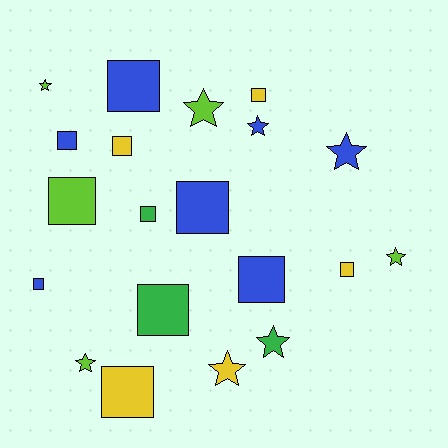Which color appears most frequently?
Blue, with 7 objects.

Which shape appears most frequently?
Square, with 12 objects.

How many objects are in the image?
There are 20 objects.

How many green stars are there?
There is 1 green star.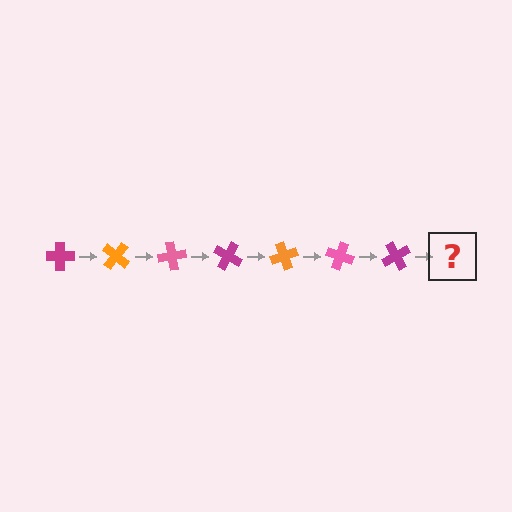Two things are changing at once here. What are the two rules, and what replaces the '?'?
The two rules are that it rotates 40 degrees each step and the color cycles through magenta, orange, and pink. The '?' should be an orange cross, rotated 280 degrees from the start.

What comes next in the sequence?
The next element should be an orange cross, rotated 280 degrees from the start.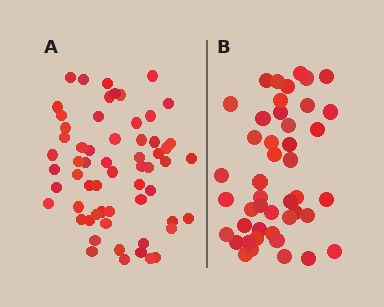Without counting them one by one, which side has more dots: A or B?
Region A (the left region) has more dots.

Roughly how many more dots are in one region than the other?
Region A has approximately 15 more dots than region B.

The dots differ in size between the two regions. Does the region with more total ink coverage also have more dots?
No. Region B has more total ink coverage because its dots are larger, but region A actually contains more individual dots. Total area can be misleading — the number of items is what matters here.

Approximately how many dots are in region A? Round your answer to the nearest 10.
About 60 dots.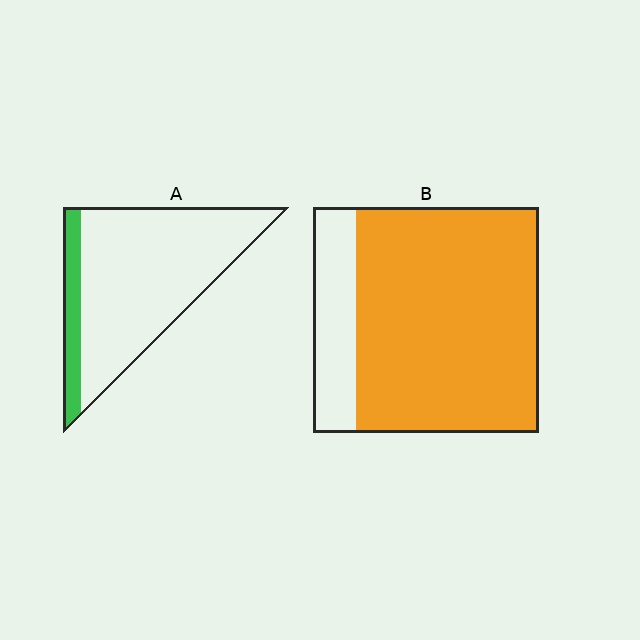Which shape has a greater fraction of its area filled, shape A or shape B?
Shape B.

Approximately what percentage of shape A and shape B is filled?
A is approximately 15% and B is approximately 80%.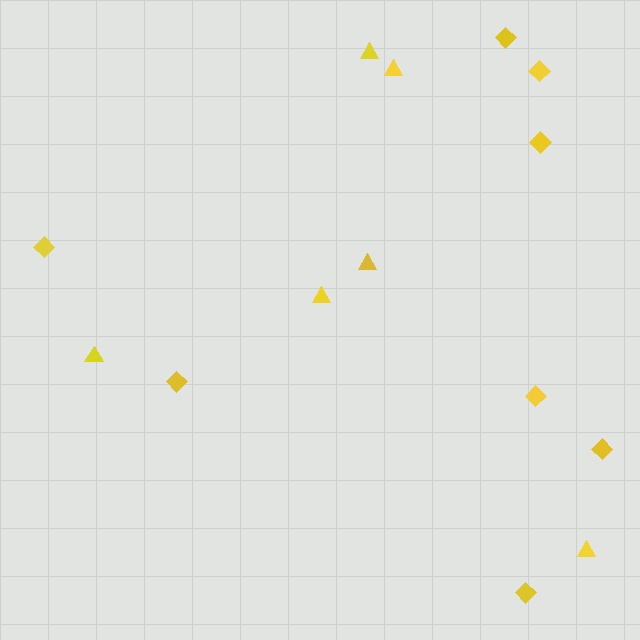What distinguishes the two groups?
There are 2 groups: one group of diamonds (8) and one group of triangles (6).